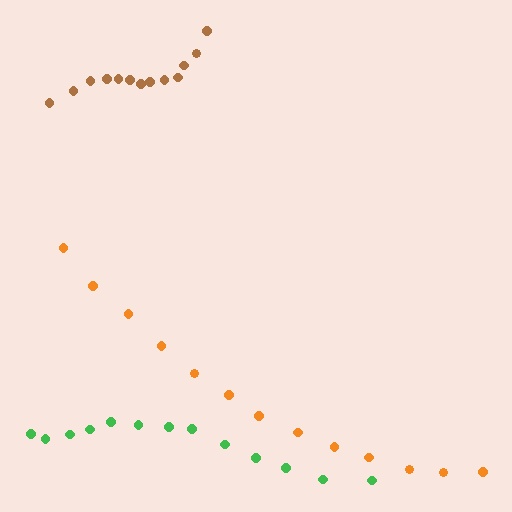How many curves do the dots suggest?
There are 3 distinct paths.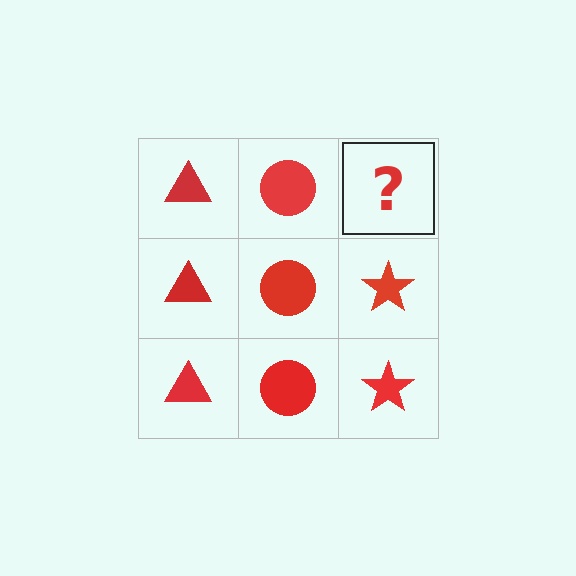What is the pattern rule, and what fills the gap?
The rule is that each column has a consistent shape. The gap should be filled with a red star.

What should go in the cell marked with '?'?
The missing cell should contain a red star.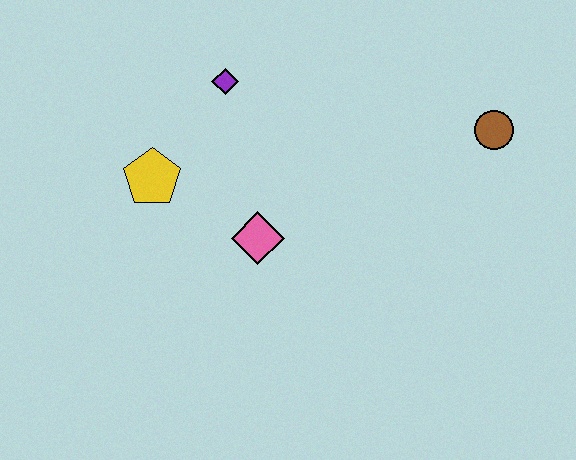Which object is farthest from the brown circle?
The yellow pentagon is farthest from the brown circle.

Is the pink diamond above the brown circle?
No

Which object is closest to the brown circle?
The pink diamond is closest to the brown circle.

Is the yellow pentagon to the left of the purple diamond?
Yes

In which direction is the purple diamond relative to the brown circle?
The purple diamond is to the left of the brown circle.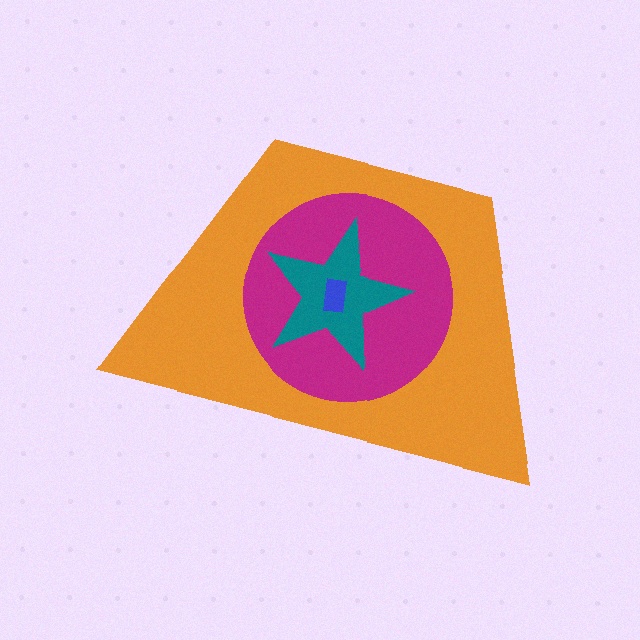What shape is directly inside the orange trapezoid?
The magenta circle.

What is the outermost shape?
The orange trapezoid.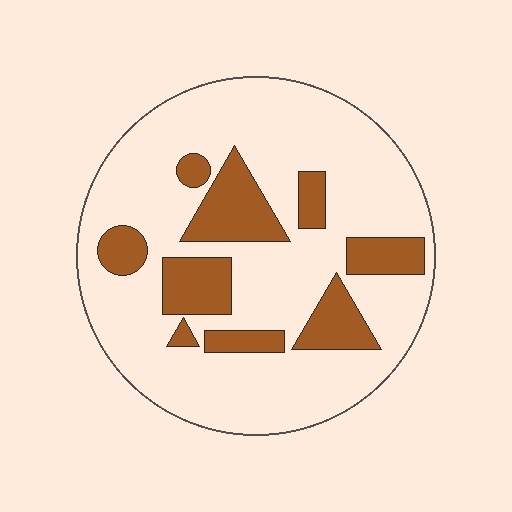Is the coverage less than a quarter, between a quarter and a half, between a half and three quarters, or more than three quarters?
Less than a quarter.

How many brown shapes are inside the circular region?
9.